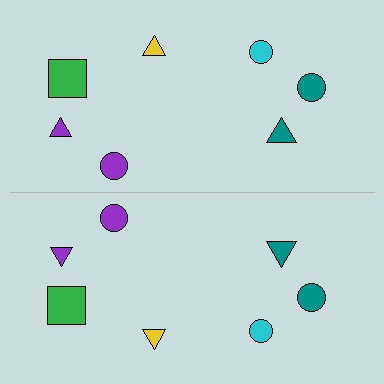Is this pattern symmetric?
Yes, this pattern has bilateral (reflection) symmetry.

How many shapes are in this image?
There are 14 shapes in this image.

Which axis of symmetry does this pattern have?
The pattern has a horizontal axis of symmetry running through the center of the image.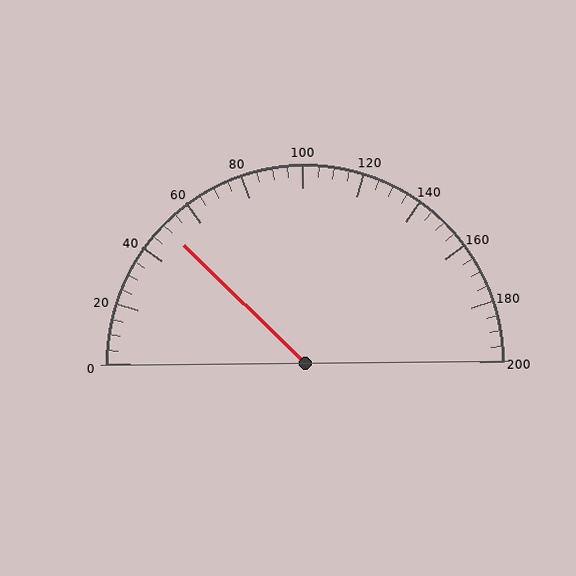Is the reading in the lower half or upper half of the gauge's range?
The reading is in the lower half of the range (0 to 200).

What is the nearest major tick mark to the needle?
The nearest major tick mark is 40.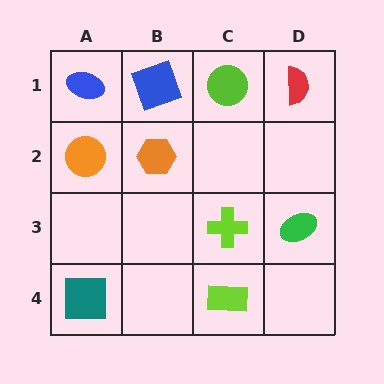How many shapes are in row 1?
4 shapes.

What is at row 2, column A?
An orange circle.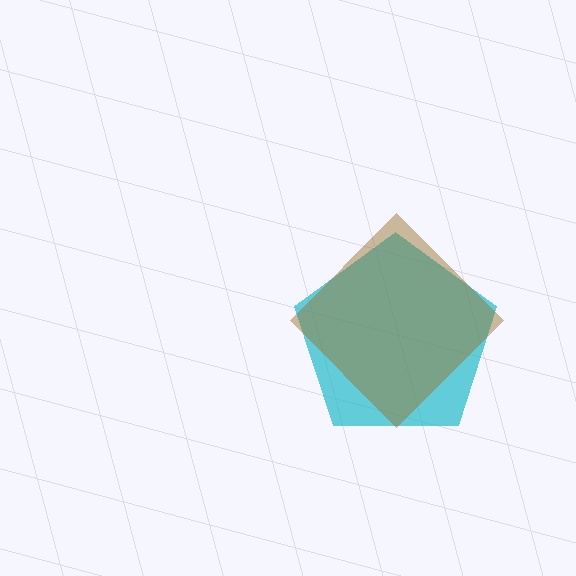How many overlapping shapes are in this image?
There are 2 overlapping shapes in the image.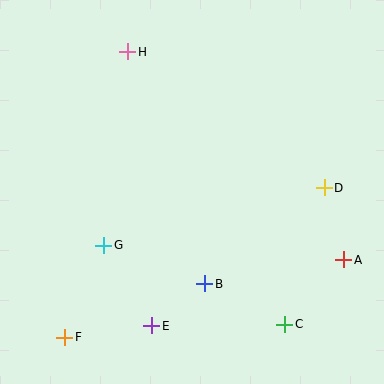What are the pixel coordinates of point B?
Point B is at (205, 284).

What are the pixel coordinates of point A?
Point A is at (344, 260).